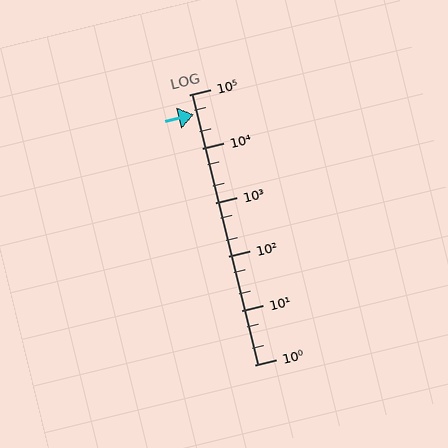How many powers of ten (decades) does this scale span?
The scale spans 5 decades, from 1 to 100000.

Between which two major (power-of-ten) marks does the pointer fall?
The pointer is between 10000 and 100000.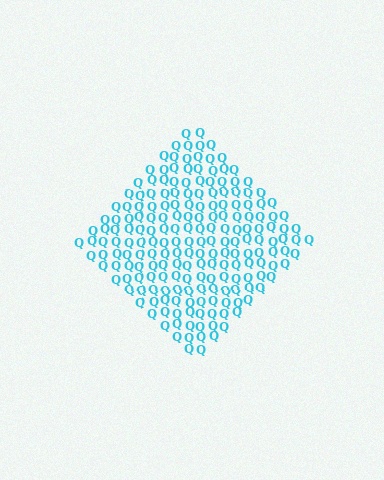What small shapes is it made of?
It is made of small letter Q's.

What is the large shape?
The large shape is a diamond.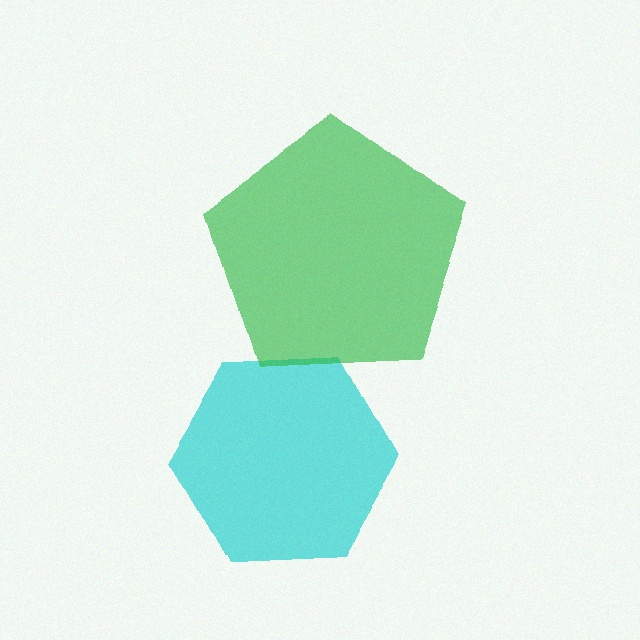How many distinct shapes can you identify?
There are 2 distinct shapes: a cyan hexagon, a green pentagon.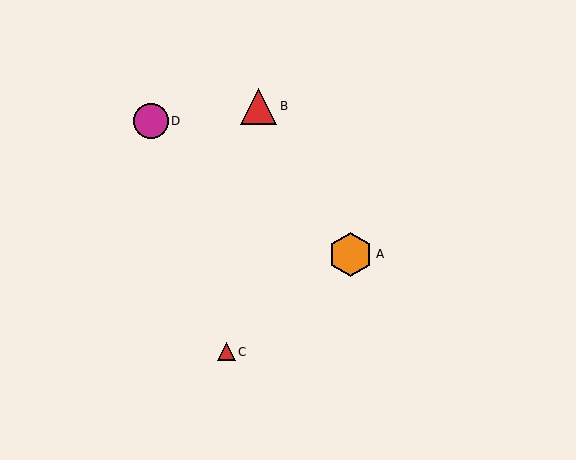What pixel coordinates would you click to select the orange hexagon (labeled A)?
Click at (351, 254) to select the orange hexagon A.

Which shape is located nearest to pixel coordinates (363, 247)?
The orange hexagon (labeled A) at (351, 254) is nearest to that location.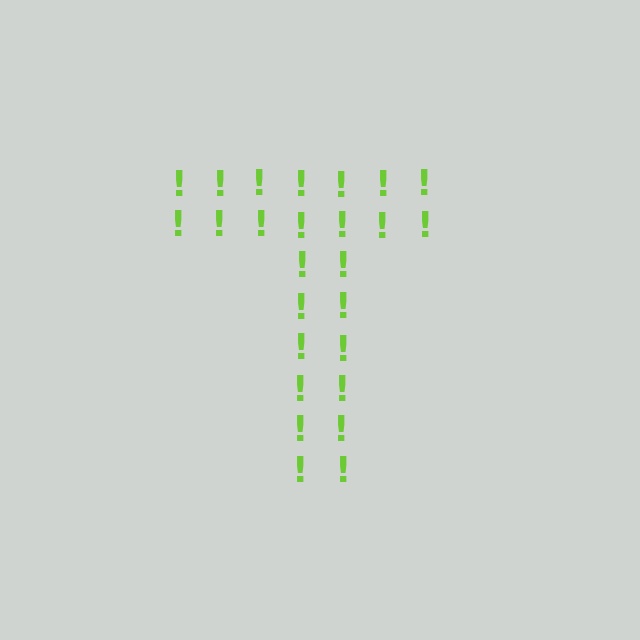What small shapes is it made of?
It is made of small exclamation marks.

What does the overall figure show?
The overall figure shows the letter T.